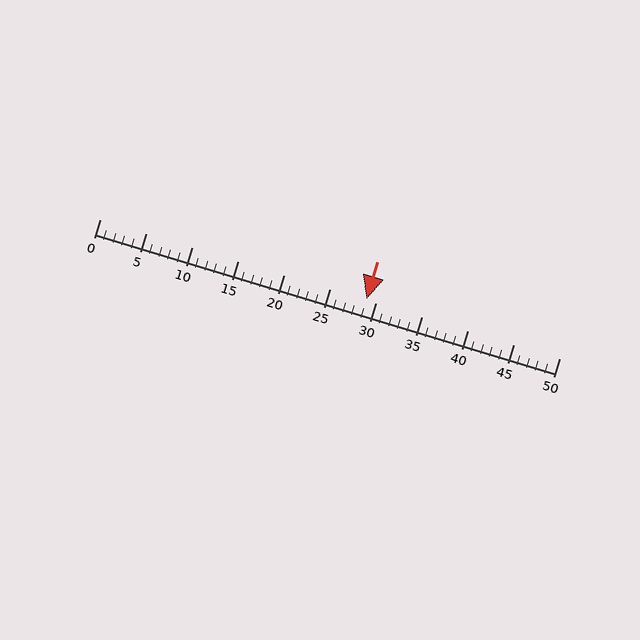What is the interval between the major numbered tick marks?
The major tick marks are spaced 5 units apart.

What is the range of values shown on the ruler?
The ruler shows values from 0 to 50.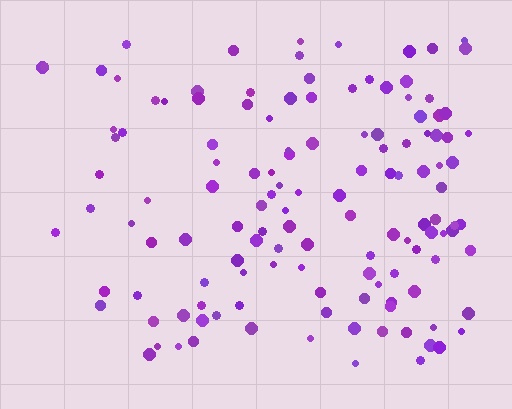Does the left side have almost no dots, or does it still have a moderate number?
Still a moderate number, just noticeably fewer than the right.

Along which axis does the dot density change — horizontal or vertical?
Horizontal.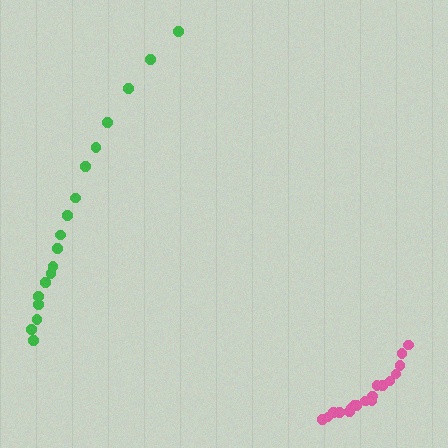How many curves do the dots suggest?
There are 2 distinct paths.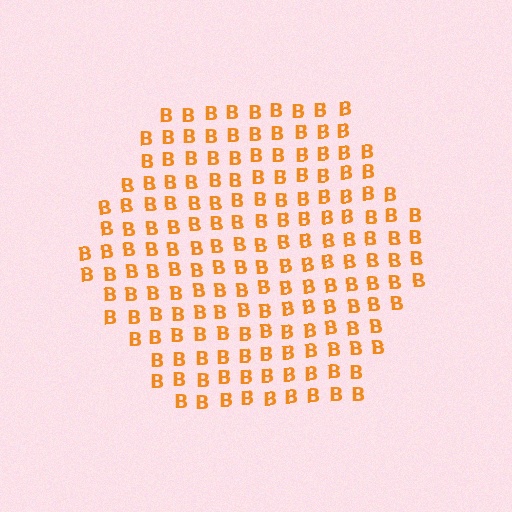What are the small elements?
The small elements are letter B's.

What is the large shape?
The large shape is a hexagon.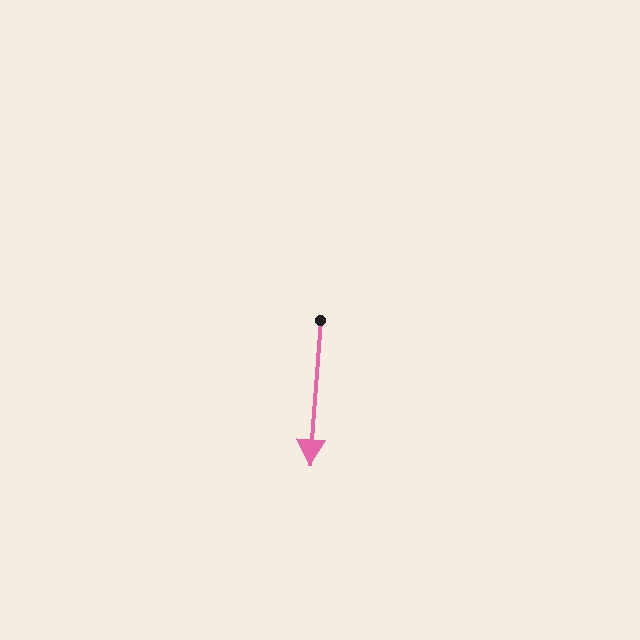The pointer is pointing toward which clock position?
Roughly 6 o'clock.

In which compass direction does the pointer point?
South.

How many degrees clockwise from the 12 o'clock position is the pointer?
Approximately 184 degrees.